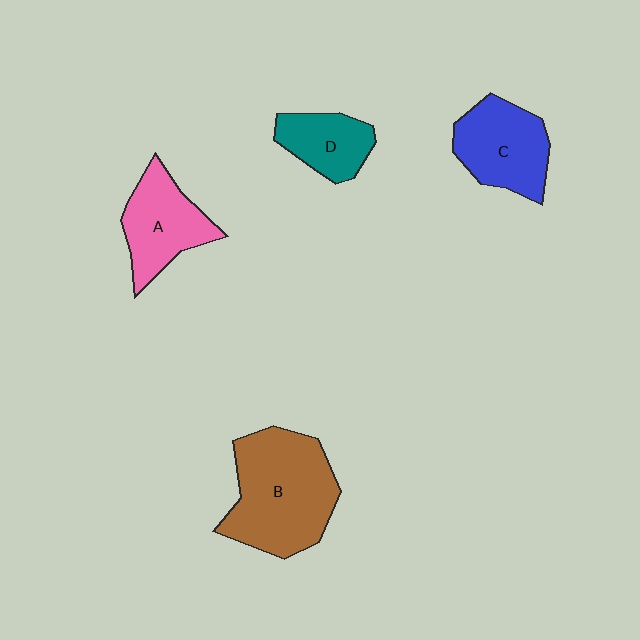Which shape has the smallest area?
Shape D (teal).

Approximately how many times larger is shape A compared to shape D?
Approximately 1.3 times.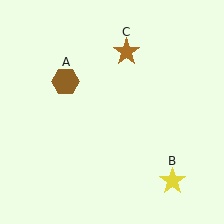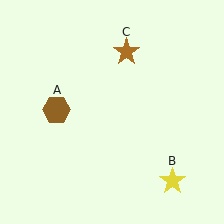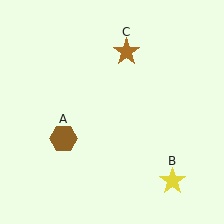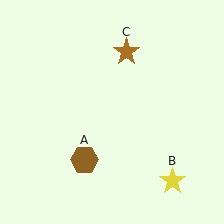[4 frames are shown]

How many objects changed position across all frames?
1 object changed position: brown hexagon (object A).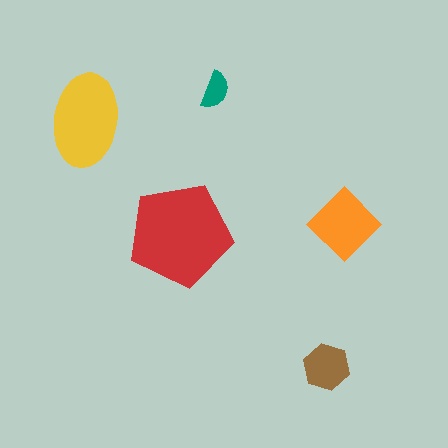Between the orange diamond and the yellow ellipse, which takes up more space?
The yellow ellipse.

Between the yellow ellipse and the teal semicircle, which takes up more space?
The yellow ellipse.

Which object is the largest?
The red pentagon.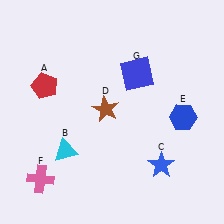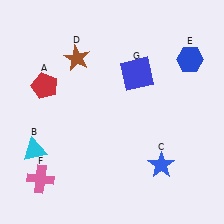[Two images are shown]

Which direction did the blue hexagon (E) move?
The blue hexagon (E) moved up.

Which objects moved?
The objects that moved are: the cyan triangle (B), the brown star (D), the blue hexagon (E).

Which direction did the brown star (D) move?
The brown star (D) moved up.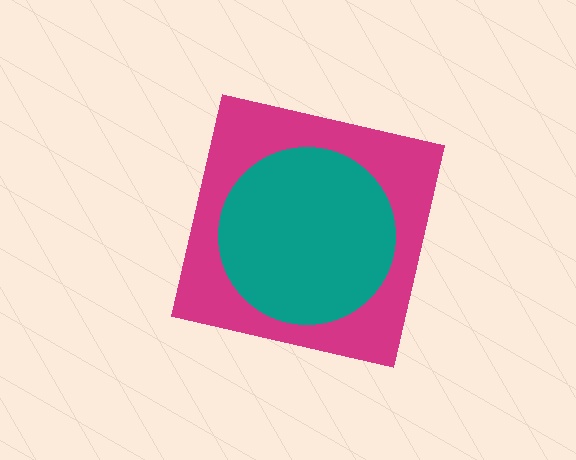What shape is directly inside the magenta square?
The teal circle.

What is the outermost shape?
The magenta square.